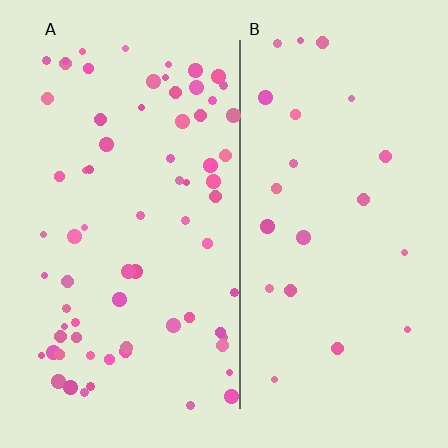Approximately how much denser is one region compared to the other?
Approximately 3.2× — region A over region B.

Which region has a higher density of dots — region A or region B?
A (the left).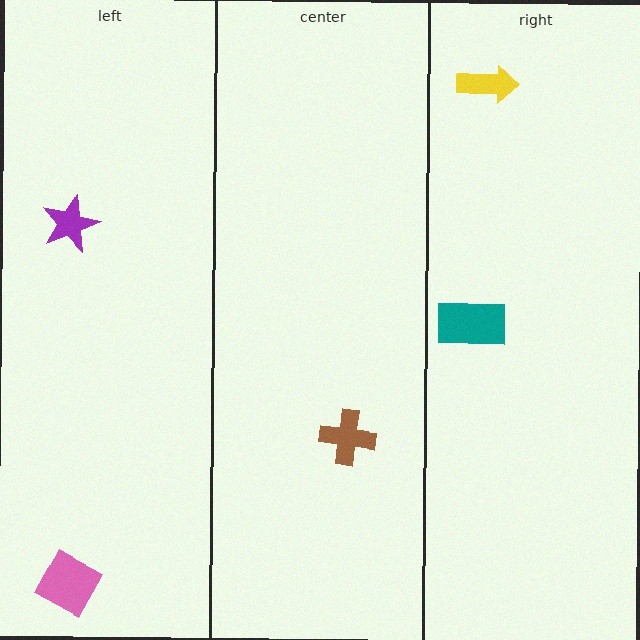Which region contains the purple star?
The left region.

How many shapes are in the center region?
1.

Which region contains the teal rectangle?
The right region.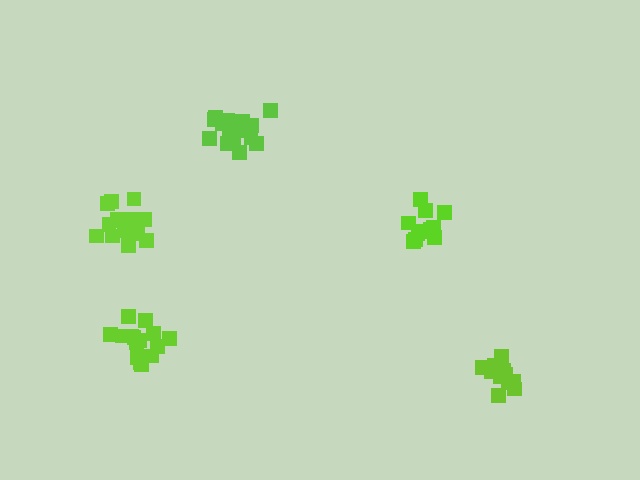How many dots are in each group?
Group 1: 11 dots, Group 2: 11 dots, Group 3: 15 dots, Group 4: 15 dots, Group 5: 17 dots (69 total).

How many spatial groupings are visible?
There are 5 spatial groupings.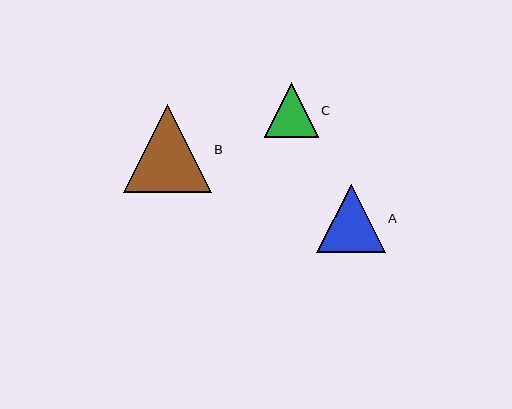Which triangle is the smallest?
Triangle C is the smallest with a size of approximately 54 pixels.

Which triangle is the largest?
Triangle B is the largest with a size of approximately 88 pixels.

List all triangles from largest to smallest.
From largest to smallest: B, A, C.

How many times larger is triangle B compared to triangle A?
Triangle B is approximately 1.3 times the size of triangle A.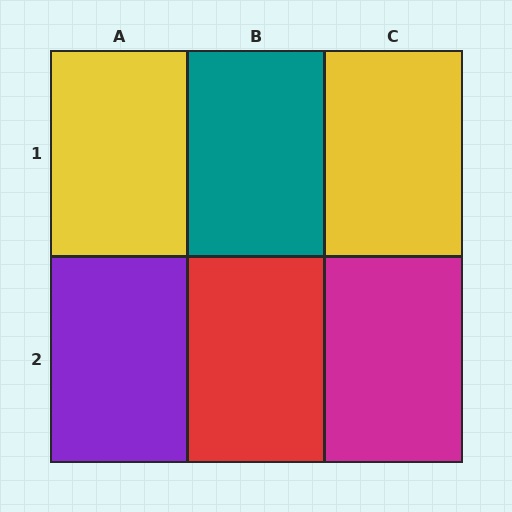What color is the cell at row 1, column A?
Yellow.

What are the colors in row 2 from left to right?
Purple, red, magenta.